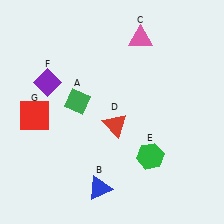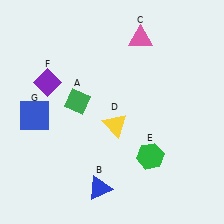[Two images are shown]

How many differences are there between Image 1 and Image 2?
There are 2 differences between the two images.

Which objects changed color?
D changed from red to yellow. G changed from red to blue.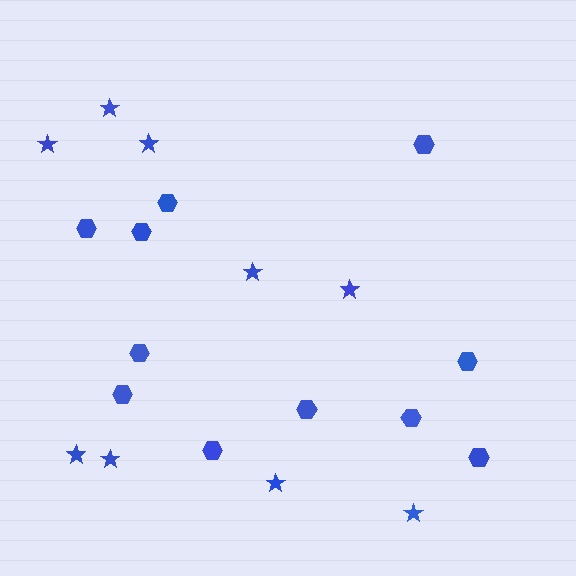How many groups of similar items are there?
There are 2 groups: one group of hexagons (11) and one group of stars (9).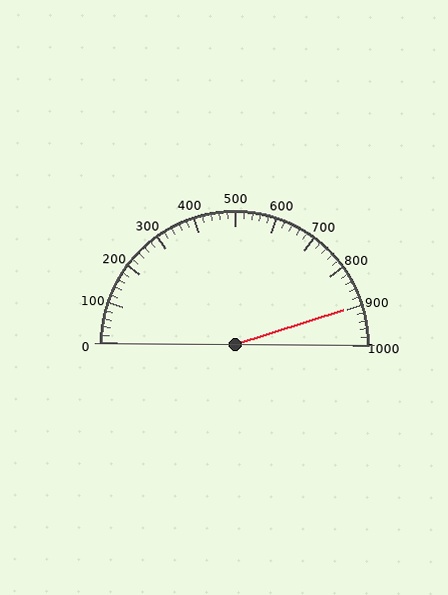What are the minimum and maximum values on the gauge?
The gauge ranges from 0 to 1000.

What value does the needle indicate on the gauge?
The needle indicates approximately 900.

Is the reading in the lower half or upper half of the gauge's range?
The reading is in the upper half of the range (0 to 1000).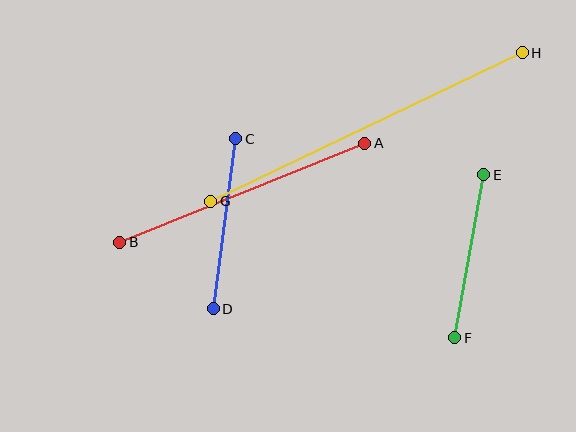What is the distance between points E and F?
The distance is approximately 166 pixels.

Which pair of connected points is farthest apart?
Points G and H are farthest apart.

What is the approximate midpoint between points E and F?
The midpoint is at approximately (469, 256) pixels.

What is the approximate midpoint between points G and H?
The midpoint is at approximately (367, 127) pixels.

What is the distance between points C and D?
The distance is approximately 171 pixels.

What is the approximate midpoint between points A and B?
The midpoint is at approximately (242, 193) pixels.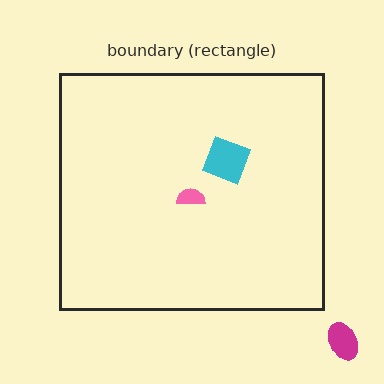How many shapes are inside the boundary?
2 inside, 1 outside.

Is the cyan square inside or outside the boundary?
Inside.